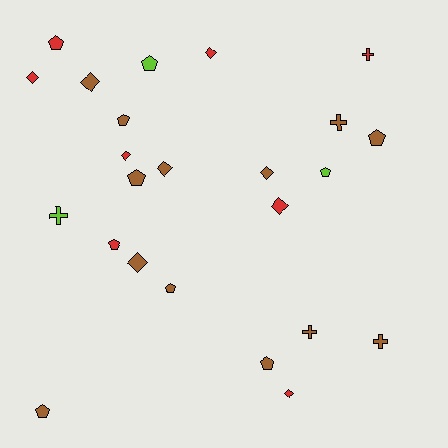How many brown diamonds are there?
There are 4 brown diamonds.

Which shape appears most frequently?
Pentagon, with 10 objects.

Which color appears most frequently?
Brown, with 13 objects.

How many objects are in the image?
There are 24 objects.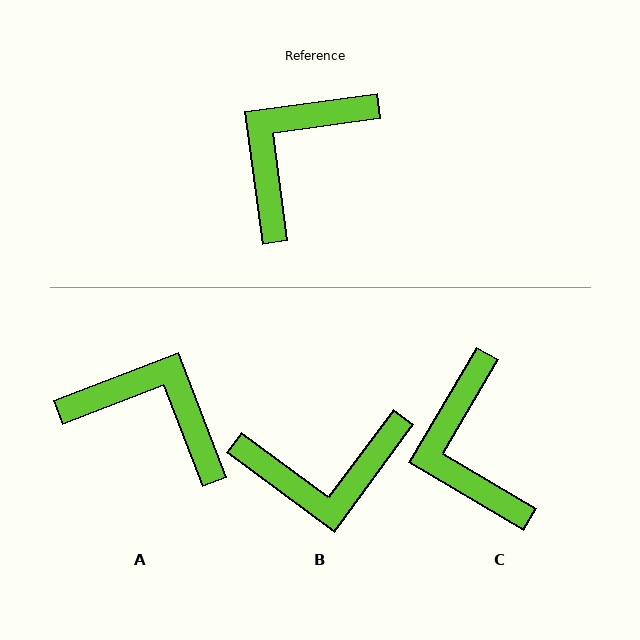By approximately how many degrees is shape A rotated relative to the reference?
Approximately 77 degrees clockwise.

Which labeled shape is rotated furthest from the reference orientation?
B, about 136 degrees away.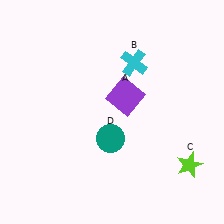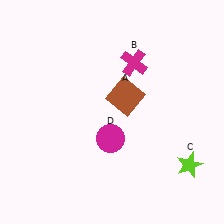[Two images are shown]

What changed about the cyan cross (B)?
In Image 1, B is cyan. In Image 2, it changed to magenta.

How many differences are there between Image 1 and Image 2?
There are 3 differences between the two images.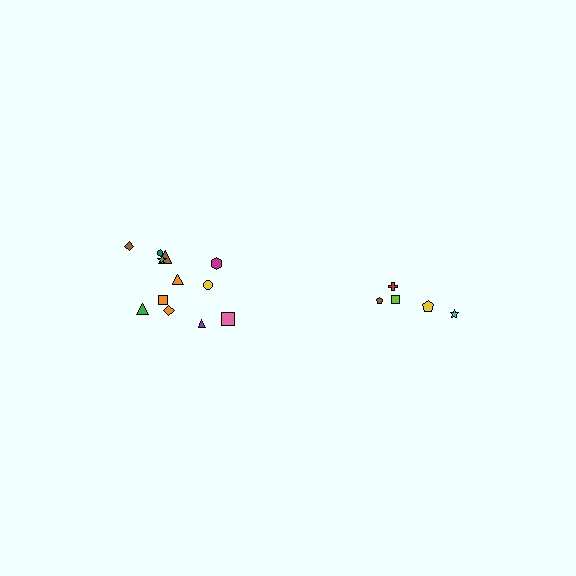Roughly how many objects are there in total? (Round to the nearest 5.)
Roughly 15 objects in total.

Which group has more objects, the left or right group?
The left group.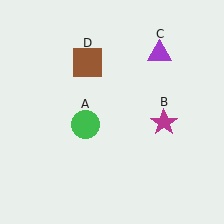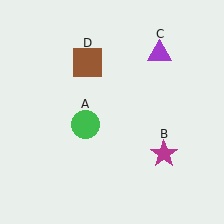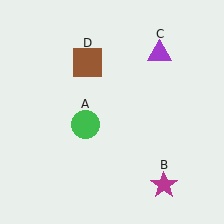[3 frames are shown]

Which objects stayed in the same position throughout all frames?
Green circle (object A) and purple triangle (object C) and brown square (object D) remained stationary.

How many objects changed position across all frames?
1 object changed position: magenta star (object B).